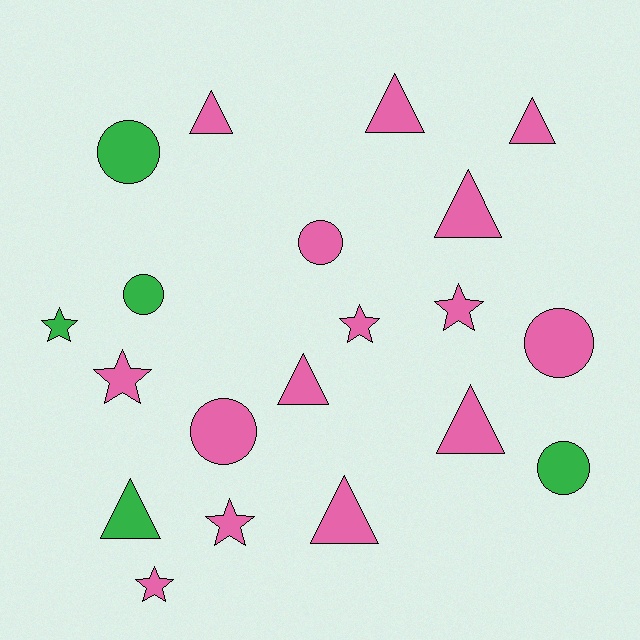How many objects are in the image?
There are 20 objects.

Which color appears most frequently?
Pink, with 15 objects.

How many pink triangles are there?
There are 7 pink triangles.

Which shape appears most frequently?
Triangle, with 8 objects.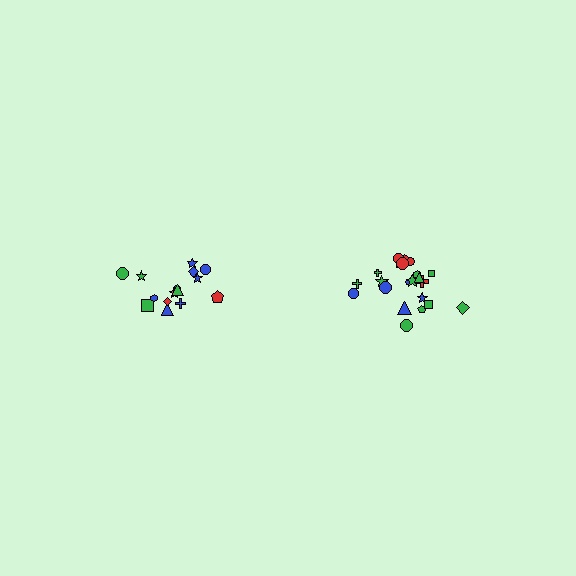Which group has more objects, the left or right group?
The right group.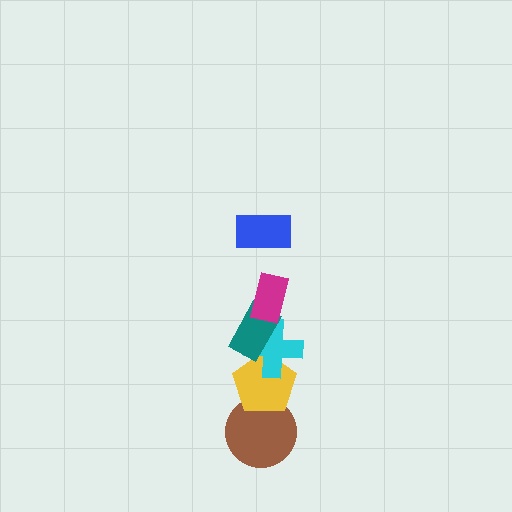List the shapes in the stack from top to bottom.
From top to bottom: the blue rectangle, the magenta rectangle, the teal rectangle, the cyan cross, the yellow pentagon, the brown circle.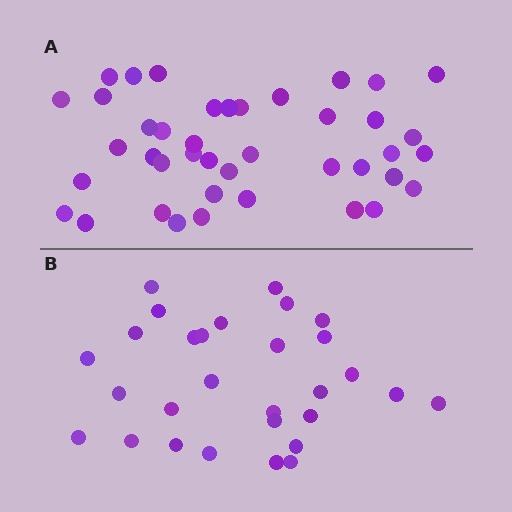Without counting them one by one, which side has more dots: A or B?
Region A (the top region) has more dots.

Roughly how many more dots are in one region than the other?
Region A has roughly 12 or so more dots than region B.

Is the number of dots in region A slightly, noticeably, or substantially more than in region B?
Region A has noticeably more, but not dramatically so. The ratio is roughly 1.4 to 1.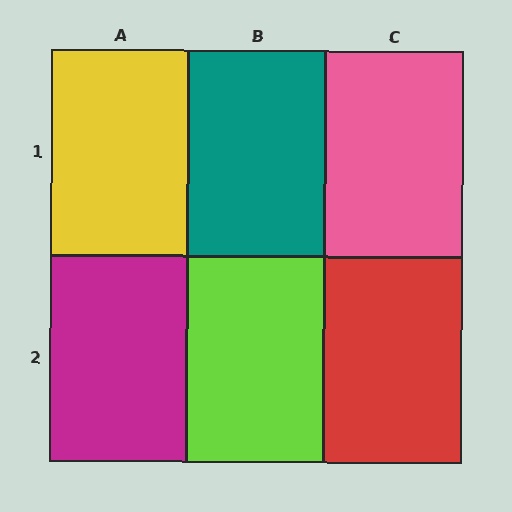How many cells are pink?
1 cell is pink.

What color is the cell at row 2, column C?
Red.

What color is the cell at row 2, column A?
Magenta.